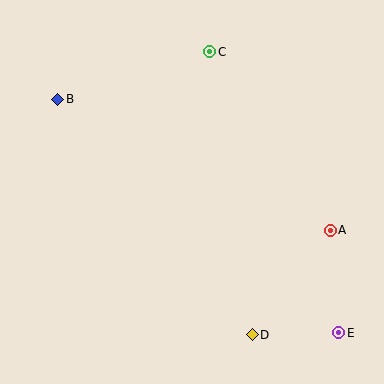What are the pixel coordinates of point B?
Point B is at (58, 99).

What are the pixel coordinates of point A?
Point A is at (330, 231).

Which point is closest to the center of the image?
Point C at (210, 52) is closest to the center.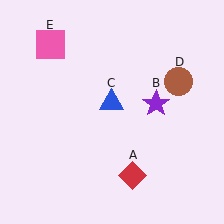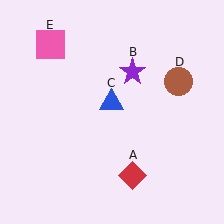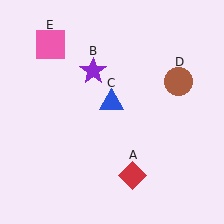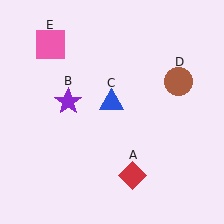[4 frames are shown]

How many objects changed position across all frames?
1 object changed position: purple star (object B).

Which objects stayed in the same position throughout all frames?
Red diamond (object A) and blue triangle (object C) and brown circle (object D) and pink square (object E) remained stationary.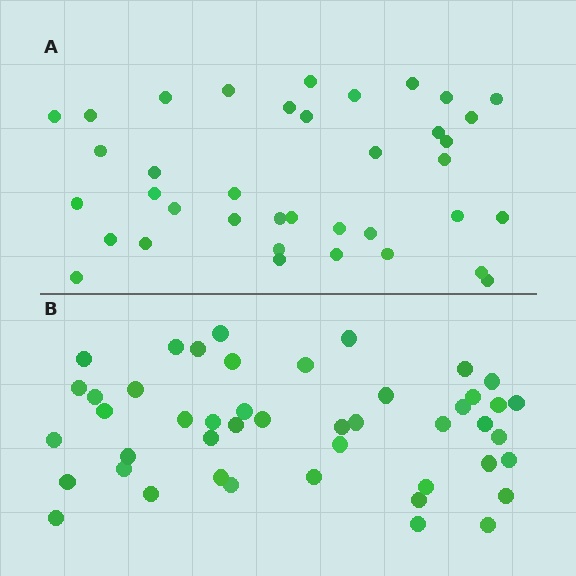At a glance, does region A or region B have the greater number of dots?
Region B (the bottom region) has more dots.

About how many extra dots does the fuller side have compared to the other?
Region B has roughly 8 or so more dots than region A.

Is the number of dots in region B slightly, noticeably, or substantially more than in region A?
Region B has only slightly more — the two regions are fairly close. The ratio is roughly 1.2 to 1.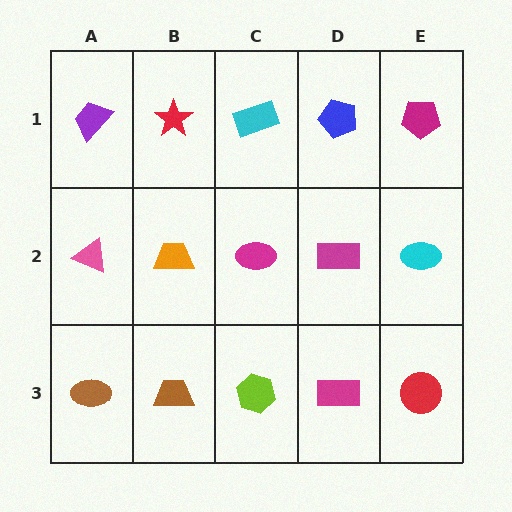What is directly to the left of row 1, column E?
A blue pentagon.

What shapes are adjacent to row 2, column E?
A magenta pentagon (row 1, column E), a red circle (row 3, column E), a magenta rectangle (row 2, column D).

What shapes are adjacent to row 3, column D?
A magenta rectangle (row 2, column D), a lime hexagon (row 3, column C), a red circle (row 3, column E).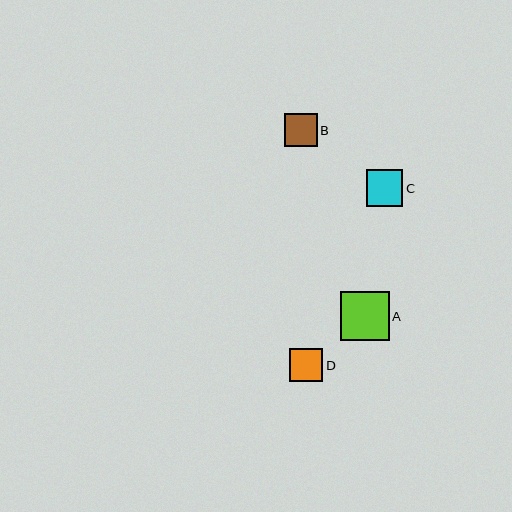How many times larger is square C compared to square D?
Square C is approximately 1.1 times the size of square D.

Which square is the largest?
Square A is the largest with a size of approximately 49 pixels.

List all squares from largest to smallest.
From largest to smallest: A, C, B, D.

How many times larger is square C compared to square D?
Square C is approximately 1.1 times the size of square D.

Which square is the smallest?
Square D is the smallest with a size of approximately 33 pixels.